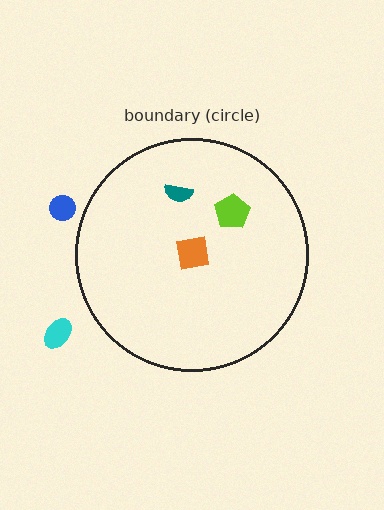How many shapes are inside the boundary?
3 inside, 2 outside.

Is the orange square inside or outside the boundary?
Inside.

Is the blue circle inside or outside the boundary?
Outside.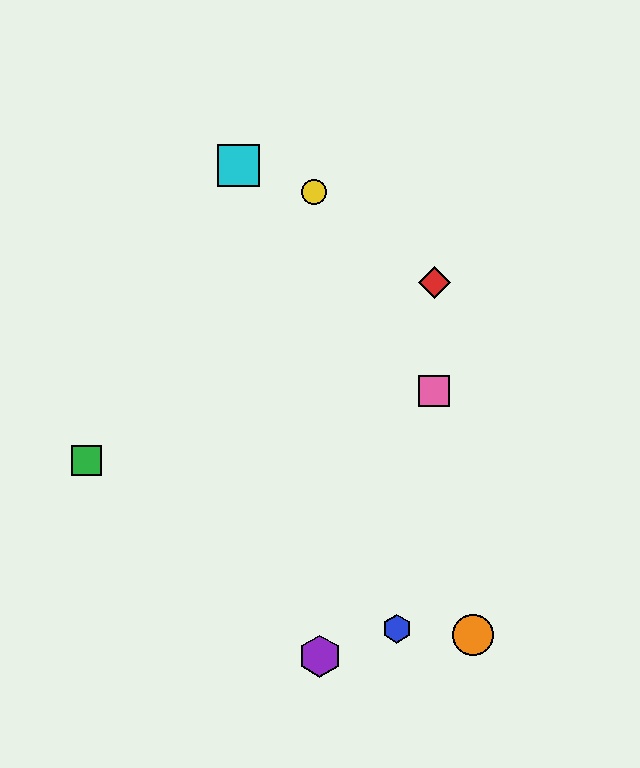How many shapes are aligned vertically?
2 shapes (the red diamond, the pink square) are aligned vertically.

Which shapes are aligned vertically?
The red diamond, the pink square are aligned vertically.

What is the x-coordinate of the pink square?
The pink square is at x≈434.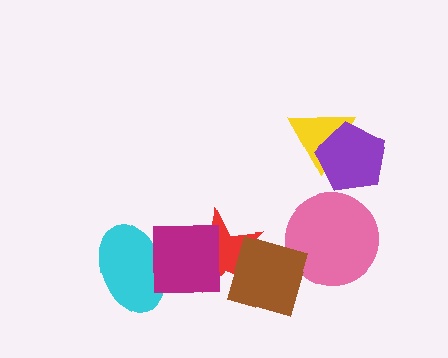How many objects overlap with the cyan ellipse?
1 object overlaps with the cyan ellipse.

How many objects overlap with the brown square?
1 object overlaps with the brown square.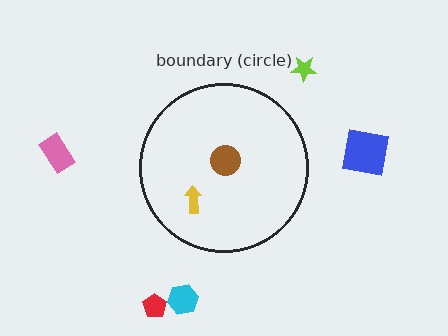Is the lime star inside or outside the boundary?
Outside.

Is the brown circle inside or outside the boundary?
Inside.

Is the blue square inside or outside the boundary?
Outside.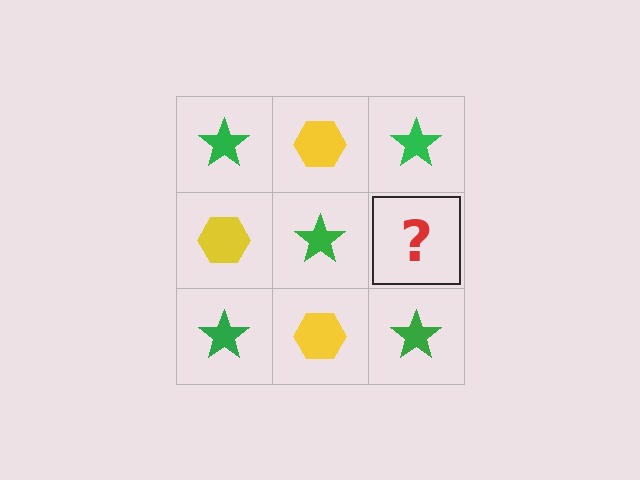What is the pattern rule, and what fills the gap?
The rule is that it alternates green star and yellow hexagon in a checkerboard pattern. The gap should be filled with a yellow hexagon.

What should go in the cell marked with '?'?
The missing cell should contain a yellow hexagon.